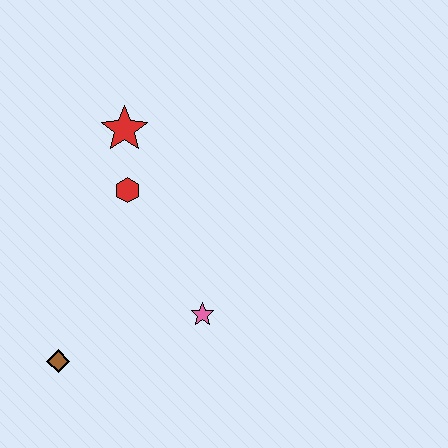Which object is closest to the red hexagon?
The red star is closest to the red hexagon.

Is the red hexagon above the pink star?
Yes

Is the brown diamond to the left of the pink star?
Yes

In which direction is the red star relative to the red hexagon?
The red star is above the red hexagon.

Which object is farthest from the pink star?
The red star is farthest from the pink star.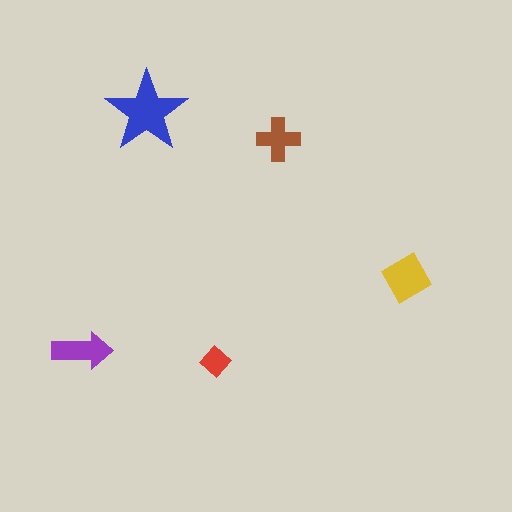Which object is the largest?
The blue star.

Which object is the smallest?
The red diamond.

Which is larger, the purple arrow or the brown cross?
The purple arrow.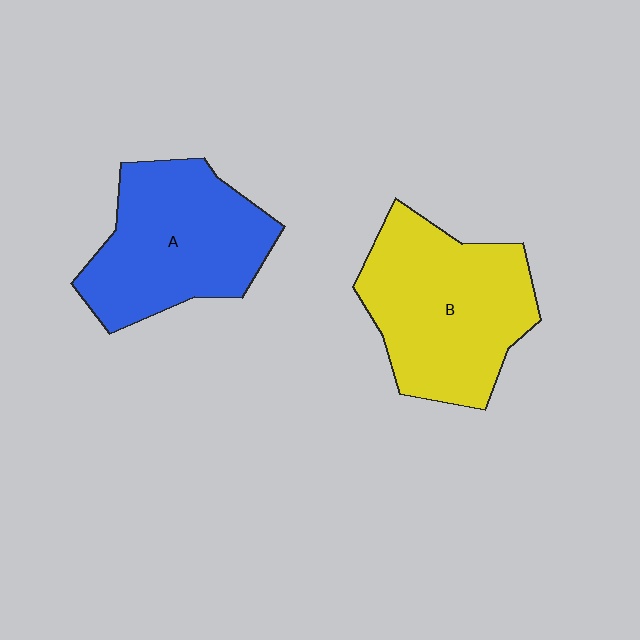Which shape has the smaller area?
Shape A (blue).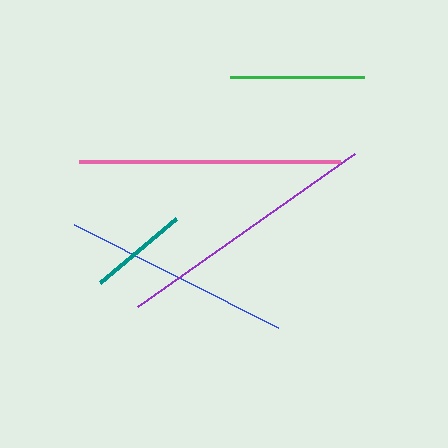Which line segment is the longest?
The purple line is the longest at approximately 266 pixels.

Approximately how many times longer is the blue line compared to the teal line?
The blue line is approximately 2.3 times the length of the teal line.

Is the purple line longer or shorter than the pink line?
The purple line is longer than the pink line.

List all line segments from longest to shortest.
From longest to shortest: purple, pink, blue, green, teal.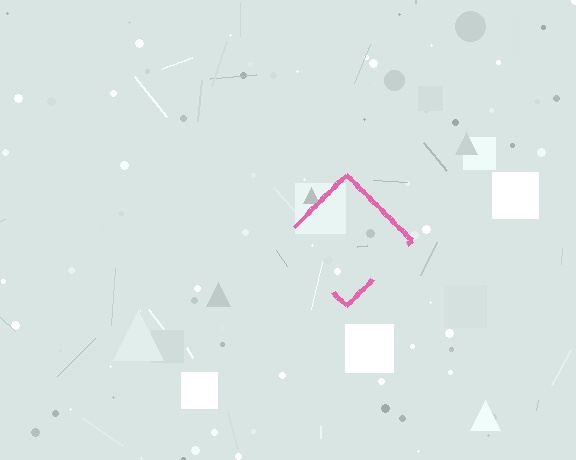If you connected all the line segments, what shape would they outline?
They would outline a diamond.